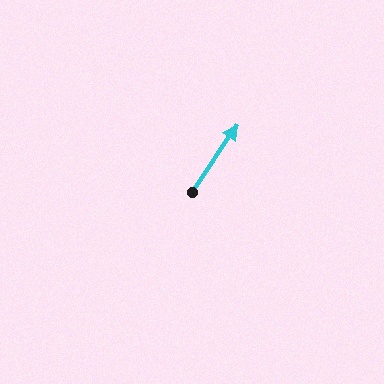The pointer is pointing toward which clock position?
Roughly 1 o'clock.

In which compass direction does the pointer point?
Northeast.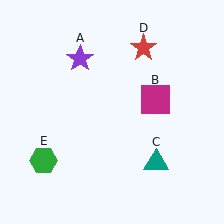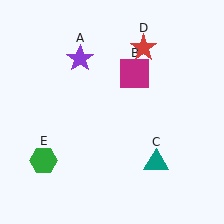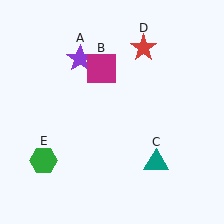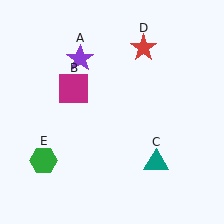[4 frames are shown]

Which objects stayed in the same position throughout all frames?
Purple star (object A) and teal triangle (object C) and red star (object D) and green hexagon (object E) remained stationary.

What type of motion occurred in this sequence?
The magenta square (object B) rotated counterclockwise around the center of the scene.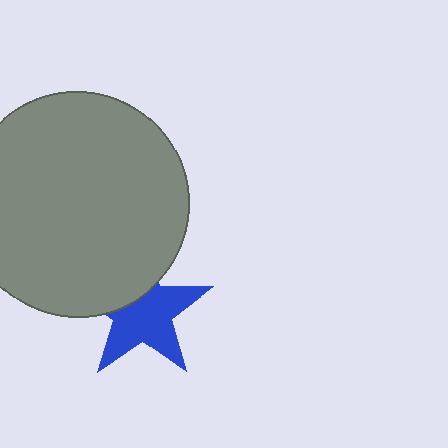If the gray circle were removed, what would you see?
You would see the complete blue star.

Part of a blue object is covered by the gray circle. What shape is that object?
It is a star.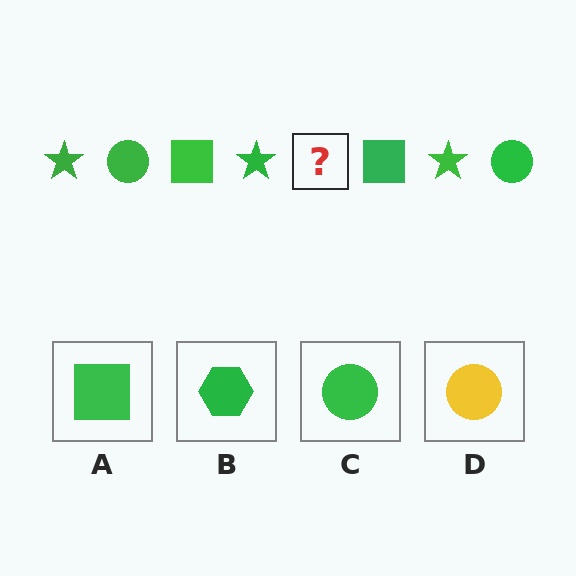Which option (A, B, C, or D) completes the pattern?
C.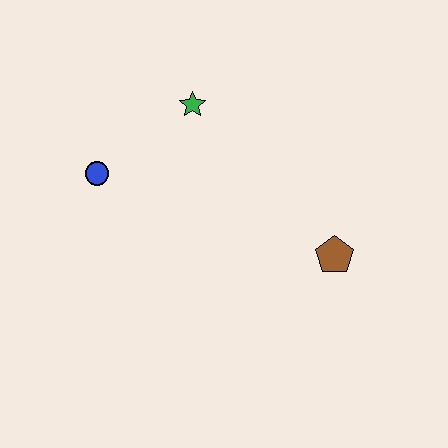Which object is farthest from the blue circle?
The brown pentagon is farthest from the blue circle.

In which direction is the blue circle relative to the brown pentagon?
The blue circle is to the left of the brown pentagon.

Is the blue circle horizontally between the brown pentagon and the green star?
No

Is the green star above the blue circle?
Yes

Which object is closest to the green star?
The blue circle is closest to the green star.